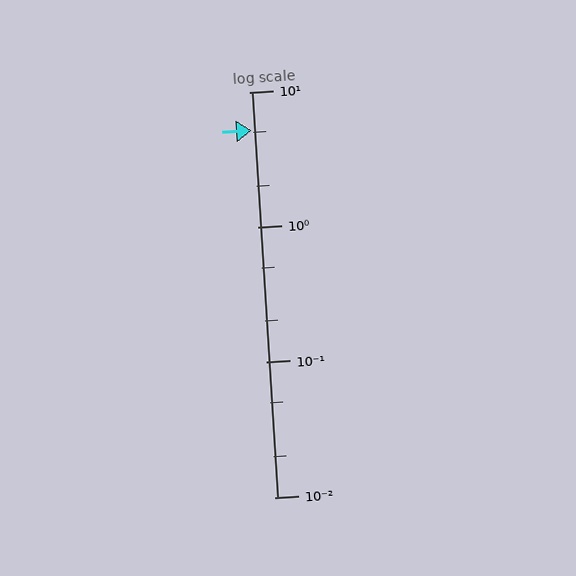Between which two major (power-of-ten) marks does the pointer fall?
The pointer is between 1 and 10.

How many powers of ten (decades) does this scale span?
The scale spans 3 decades, from 0.01 to 10.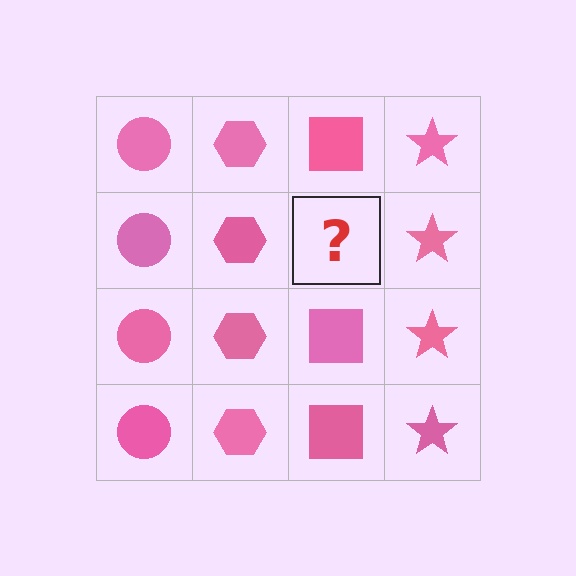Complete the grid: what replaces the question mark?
The question mark should be replaced with a pink square.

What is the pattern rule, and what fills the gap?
The rule is that each column has a consistent shape. The gap should be filled with a pink square.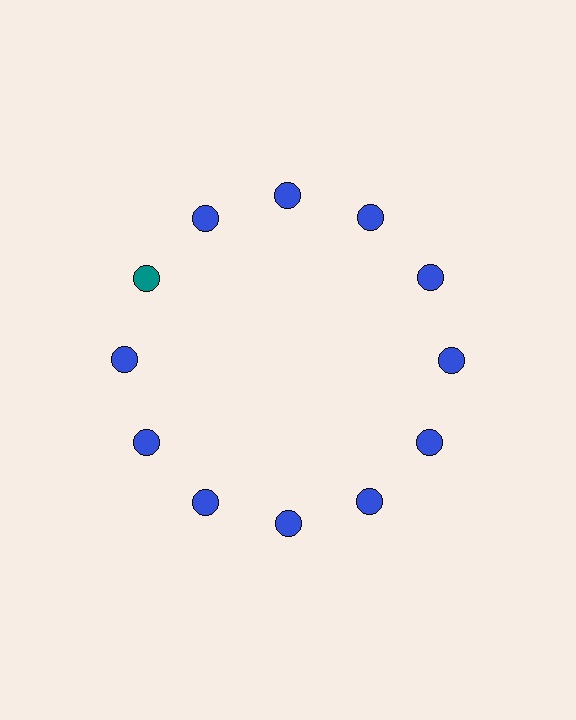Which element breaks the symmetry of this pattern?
The teal circle at roughly the 10 o'clock position breaks the symmetry. All other shapes are blue circles.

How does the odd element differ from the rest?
It has a different color: teal instead of blue.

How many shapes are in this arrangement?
There are 12 shapes arranged in a ring pattern.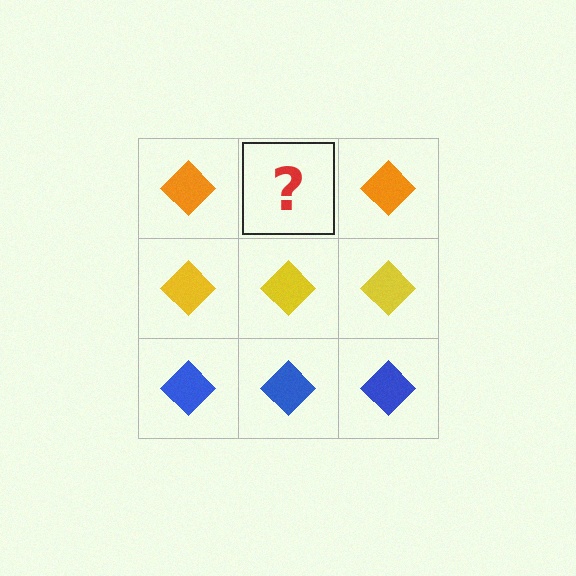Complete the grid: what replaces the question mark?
The question mark should be replaced with an orange diamond.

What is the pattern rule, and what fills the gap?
The rule is that each row has a consistent color. The gap should be filled with an orange diamond.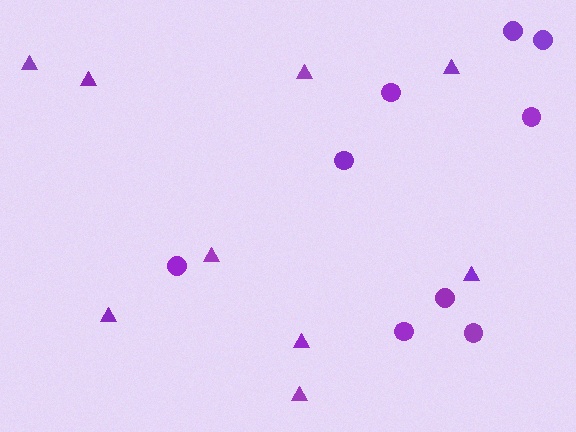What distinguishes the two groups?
There are 2 groups: one group of circles (9) and one group of triangles (9).